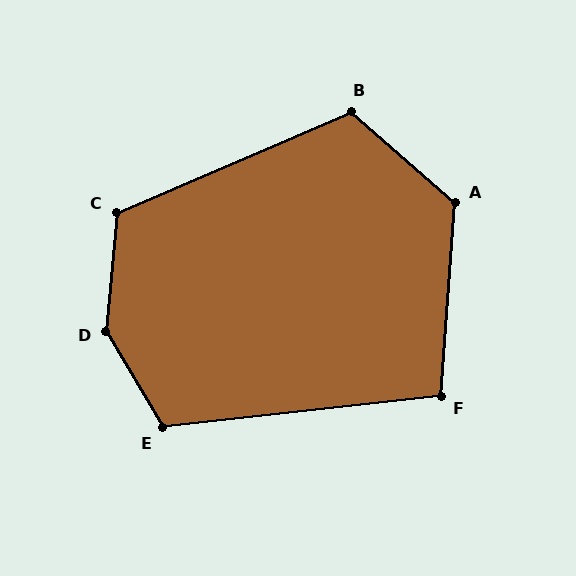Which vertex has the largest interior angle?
D, at approximately 144 degrees.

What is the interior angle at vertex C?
Approximately 118 degrees (obtuse).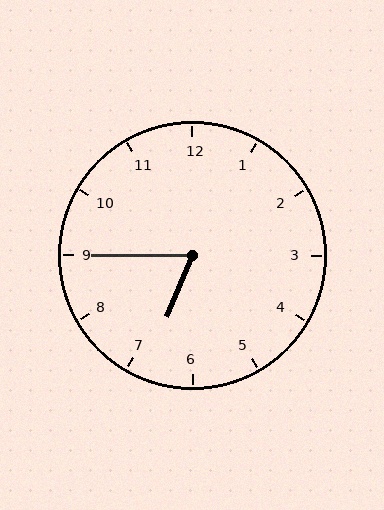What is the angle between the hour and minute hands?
Approximately 68 degrees.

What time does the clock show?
6:45.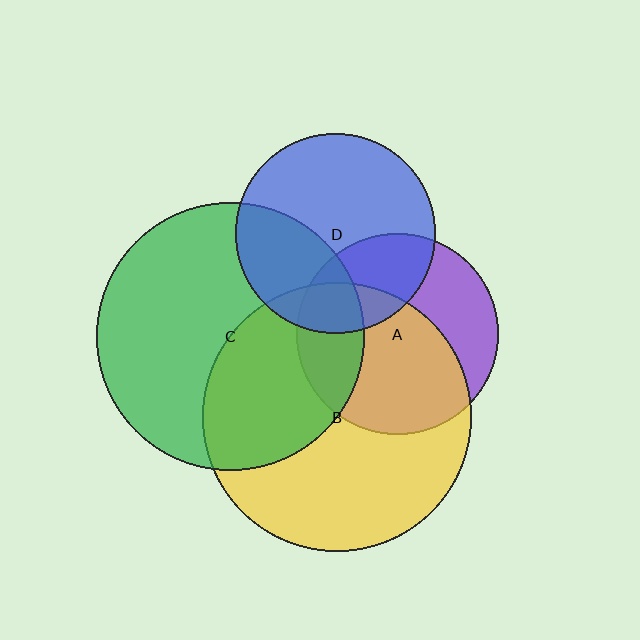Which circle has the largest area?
Circle B (yellow).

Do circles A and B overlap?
Yes.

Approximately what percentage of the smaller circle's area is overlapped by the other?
Approximately 60%.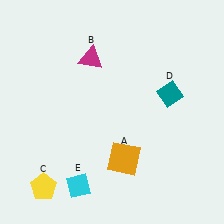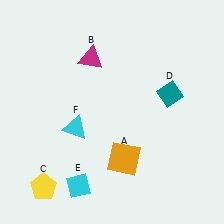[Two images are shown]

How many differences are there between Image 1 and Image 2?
There is 1 difference between the two images.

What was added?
A cyan triangle (F) was added in Image 2.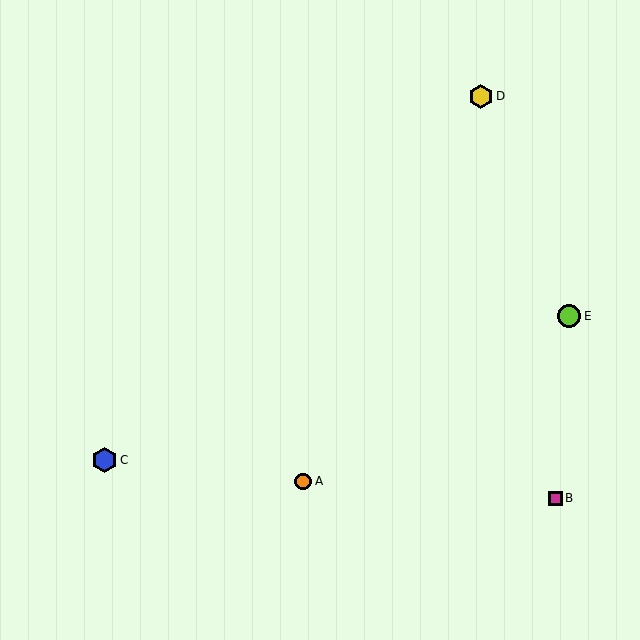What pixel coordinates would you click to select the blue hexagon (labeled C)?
Click at (105, 460) to select the blue hexagon C.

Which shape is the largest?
The blue hexagon (labeled C) is the largest.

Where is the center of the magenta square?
The center of the magenta square is at (555, 498).